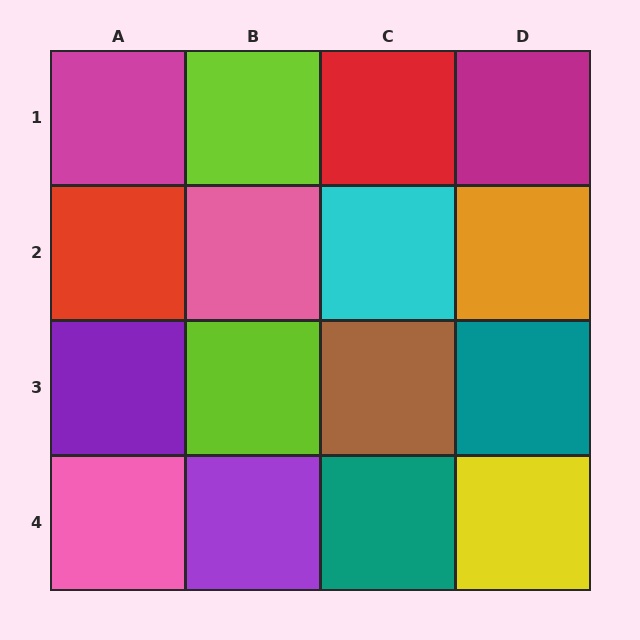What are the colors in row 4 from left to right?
Pink, purple, teal, yellow.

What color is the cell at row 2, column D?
Orange.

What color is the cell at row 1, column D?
Magenta.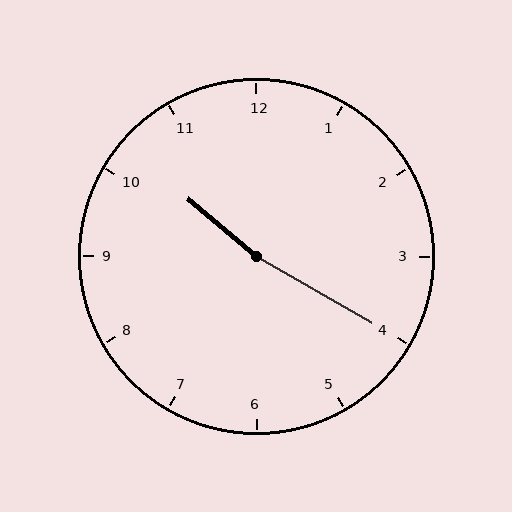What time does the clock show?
10:20.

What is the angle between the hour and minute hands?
Approximately 170 degrees.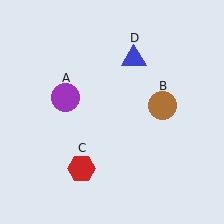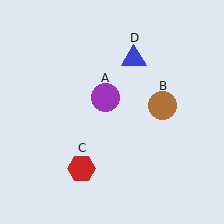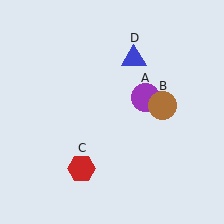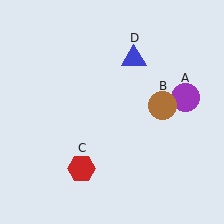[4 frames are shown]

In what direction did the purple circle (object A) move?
The purple circle (object A) moved right.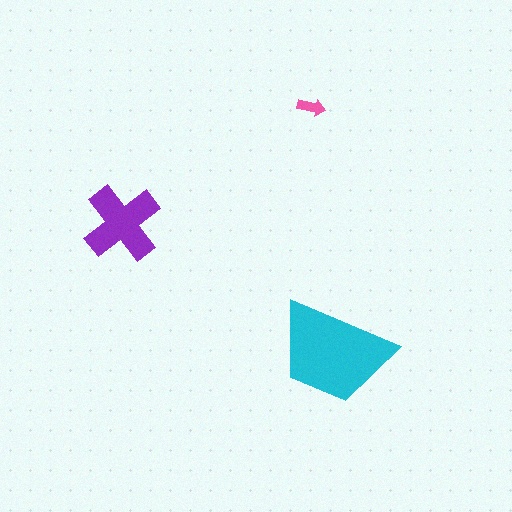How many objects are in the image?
There are 3 objects in the image.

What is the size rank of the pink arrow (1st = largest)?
3rd.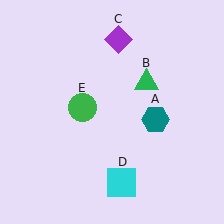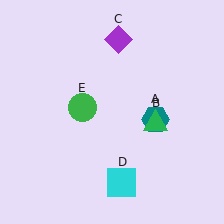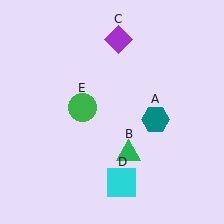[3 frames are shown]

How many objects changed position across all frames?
1 object changed position: green triangle (object B).